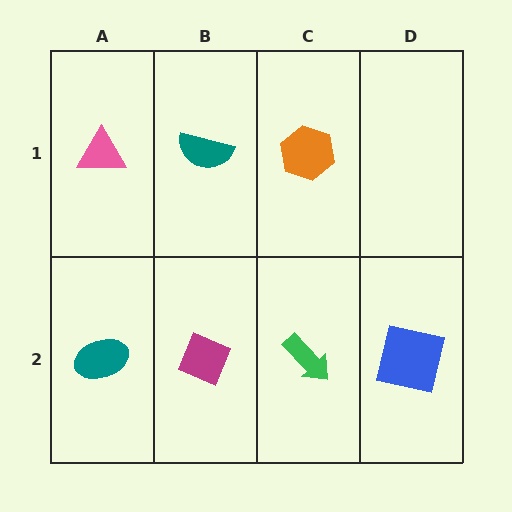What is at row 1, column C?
An orange hexagon.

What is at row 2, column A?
A teal ellipse.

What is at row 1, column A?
A pink triangle.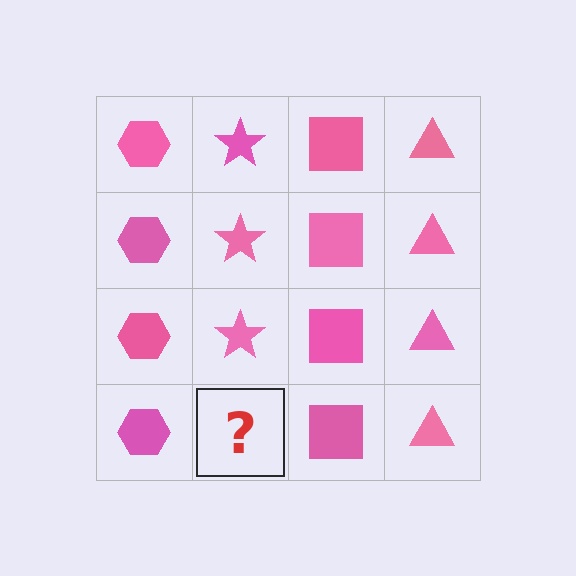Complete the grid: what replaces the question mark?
The question mark should be replaced with a pink star.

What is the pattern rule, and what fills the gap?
The rule is that each column has a consistent shape. The gap should be filled with a pink star.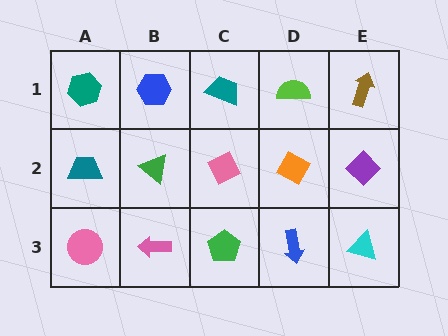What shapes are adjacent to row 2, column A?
A teal hexagon (row 1, column A), a pink circle (row 3, column A), a green triangle (row 2, column B).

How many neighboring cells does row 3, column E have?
2.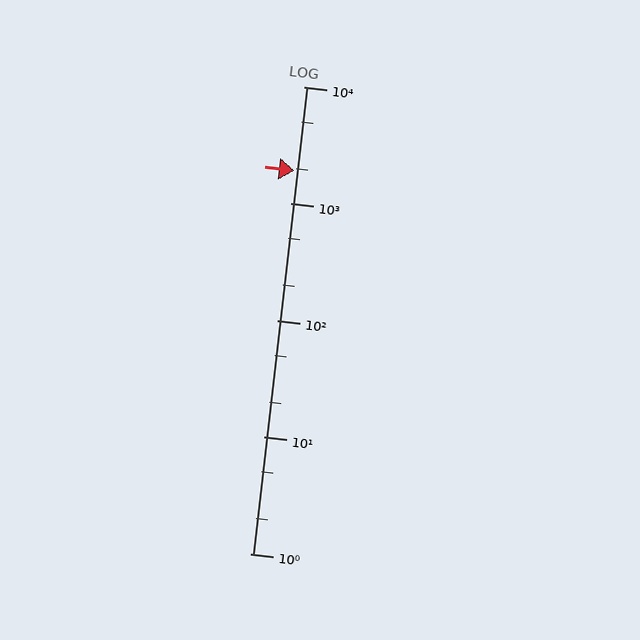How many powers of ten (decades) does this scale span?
The scale spans 4 decades, from 1 to 10000.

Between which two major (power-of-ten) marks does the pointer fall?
The pointer is between 1000 and 10000.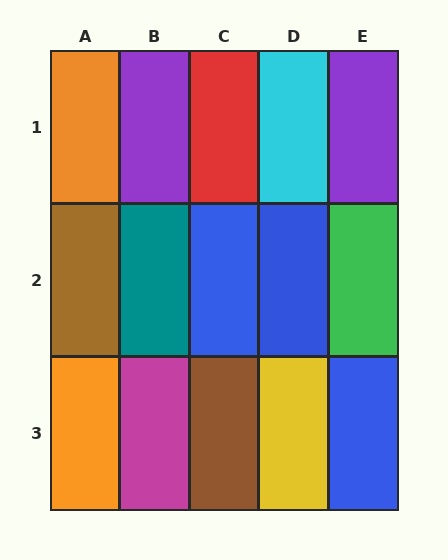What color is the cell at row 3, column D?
Yellow.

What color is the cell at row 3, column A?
Orange.